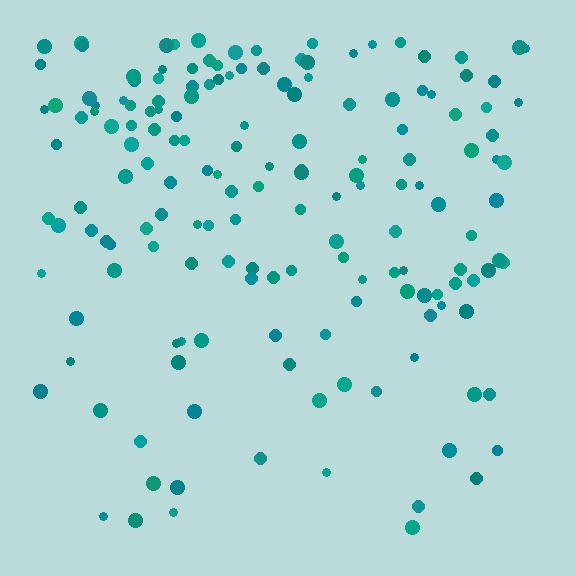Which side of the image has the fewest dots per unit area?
The bottom.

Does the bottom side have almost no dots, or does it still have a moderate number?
Still a moderate number, just noticeably fewer than the top.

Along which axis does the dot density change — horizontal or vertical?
Vertical.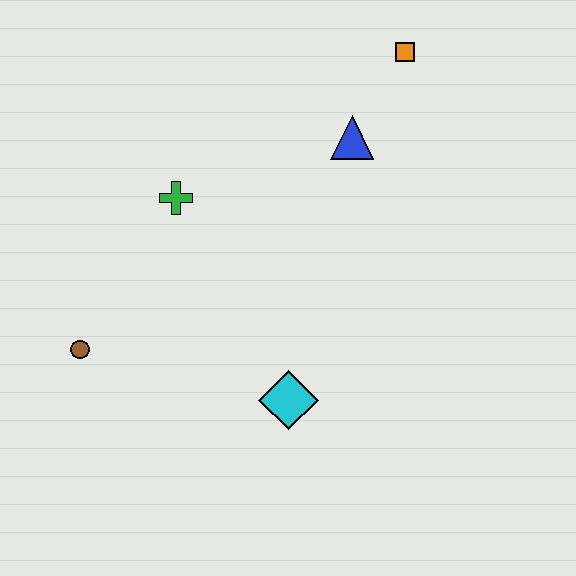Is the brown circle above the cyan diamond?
Yes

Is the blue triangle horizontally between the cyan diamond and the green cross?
No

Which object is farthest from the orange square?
The brown circle is farthest from the orange square.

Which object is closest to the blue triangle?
The orange square is closest to the blue triangle.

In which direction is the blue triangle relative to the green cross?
The blue triangle is to the right of the green cross.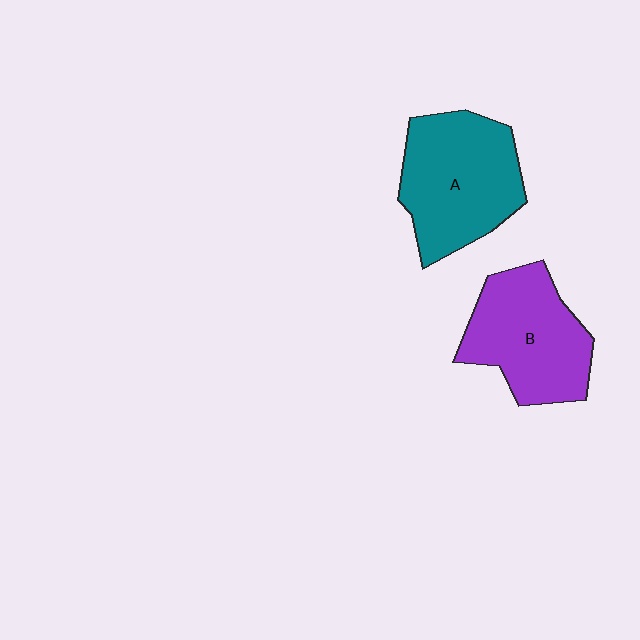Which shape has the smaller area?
Shape B (purple).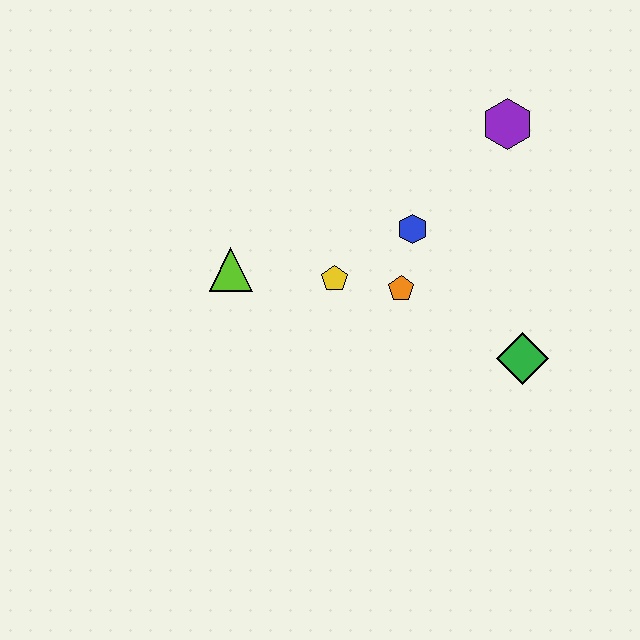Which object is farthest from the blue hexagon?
The lime triangle is farthest from the blue hexagon.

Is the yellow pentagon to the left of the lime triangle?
No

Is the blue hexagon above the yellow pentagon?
Yes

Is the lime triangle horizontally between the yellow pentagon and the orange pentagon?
No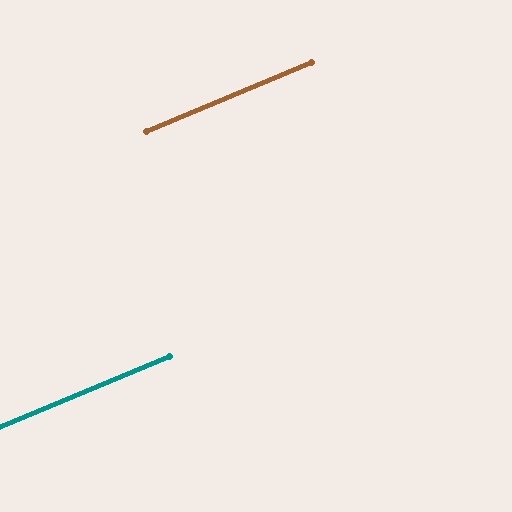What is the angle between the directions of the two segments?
Approximately 0 degrees.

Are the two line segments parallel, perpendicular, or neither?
Parallel — their directions differ by only 0.4°.